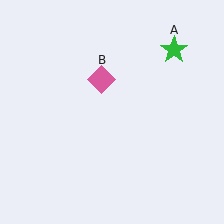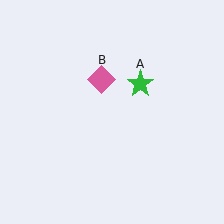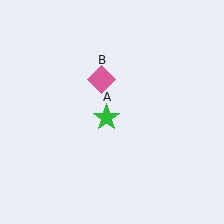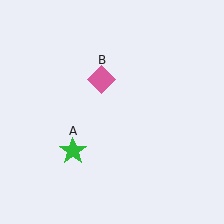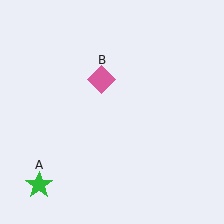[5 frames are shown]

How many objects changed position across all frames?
1 object changed position: green star (object A).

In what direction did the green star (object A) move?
The green star (object A) moved down and to the left.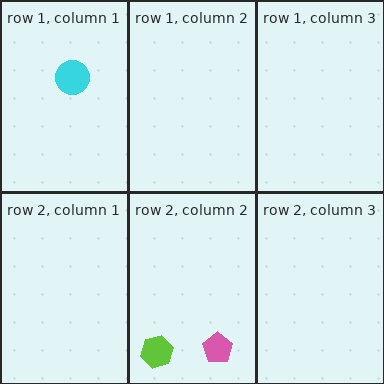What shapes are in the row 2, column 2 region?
The pink pentagon, the lime hexagon.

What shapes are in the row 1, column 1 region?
The cyan circle.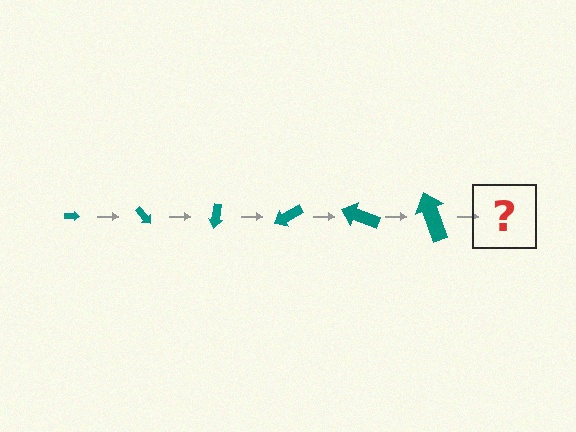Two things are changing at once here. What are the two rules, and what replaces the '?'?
The two rules are that the arrow grows larger each step and it rotates 50 degrees each step. The '?' should be an arrow, larger than the previous one and rotated 300 degrees from the start.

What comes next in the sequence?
The next element should be an arrow, larger than the previous one and rotated 300 degrees from the start.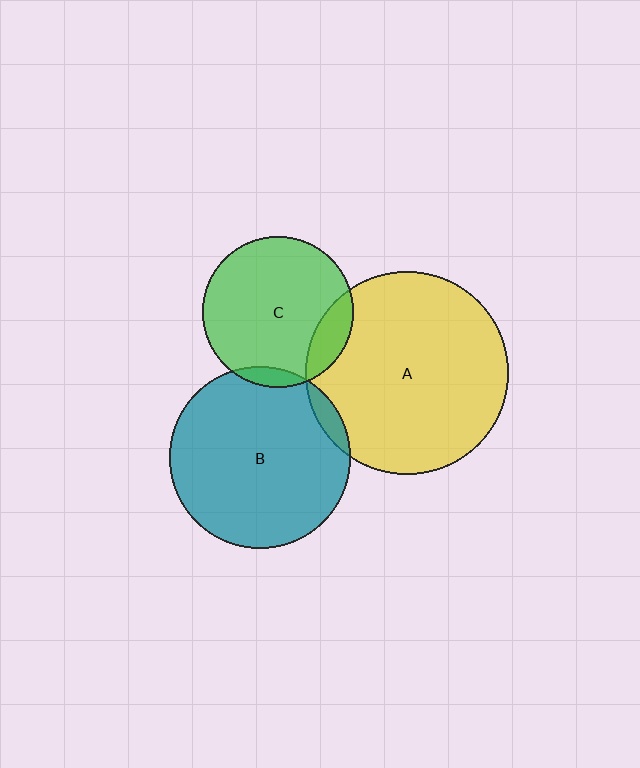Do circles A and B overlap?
Yes.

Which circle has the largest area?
Circle A (yellow).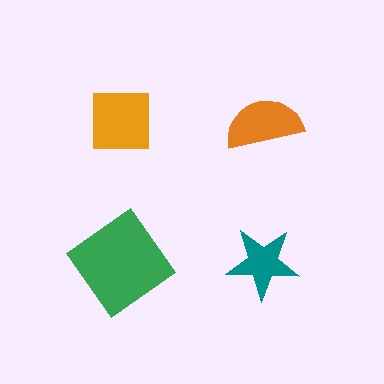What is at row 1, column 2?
An orange semicircle.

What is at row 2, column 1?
A green diamond.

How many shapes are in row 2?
2 shapes.